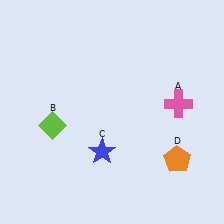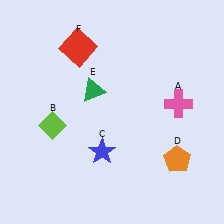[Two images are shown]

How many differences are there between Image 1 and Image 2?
There are 2 differences between the two images.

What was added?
A green triangle (E), a red square (F) were added in Image 2.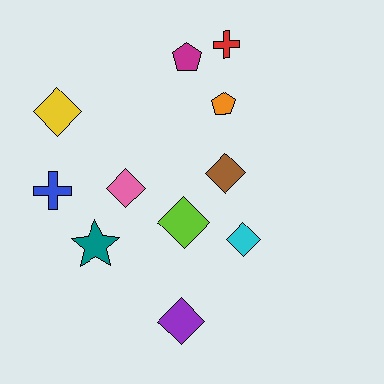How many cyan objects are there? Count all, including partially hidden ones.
There is 1 cyan object.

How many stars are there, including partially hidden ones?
There is 1 star.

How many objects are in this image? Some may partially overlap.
There are 11 objects.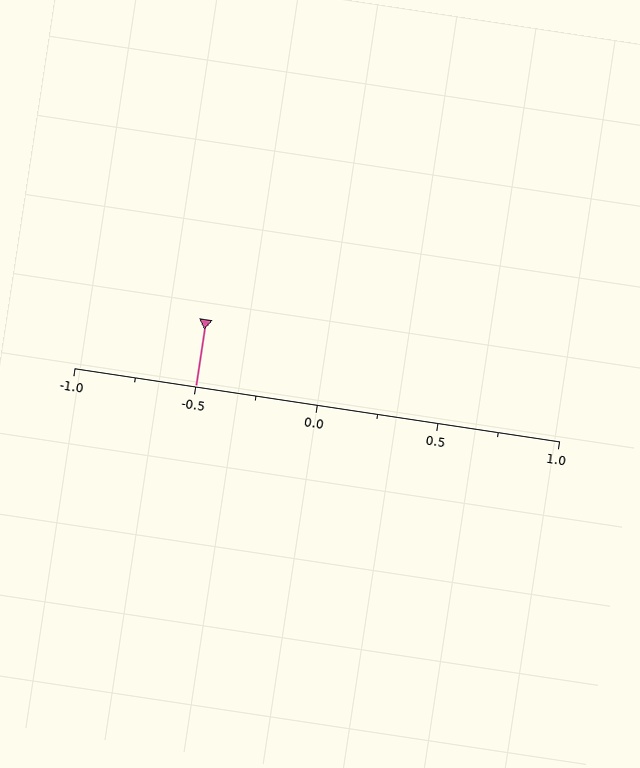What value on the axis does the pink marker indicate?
The marker indicates approximately -0.5.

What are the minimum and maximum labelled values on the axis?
The axis runs from -1.0 to 1.0.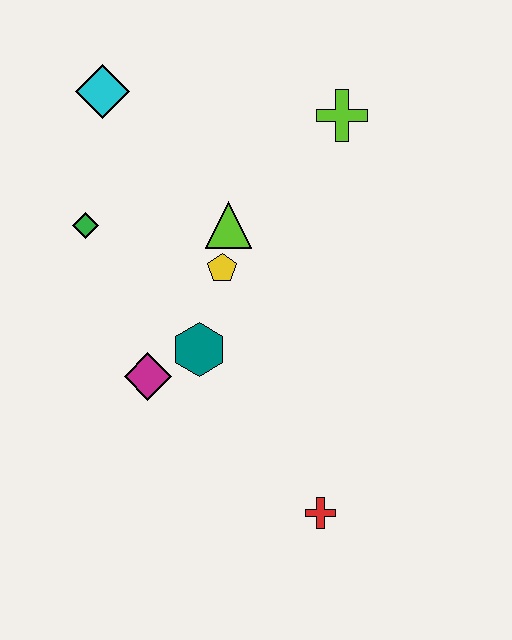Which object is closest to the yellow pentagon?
The lime triangle is closest to the yellow pentagon.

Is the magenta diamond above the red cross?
Yes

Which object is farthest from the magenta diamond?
The lime cross is farthest from the magenta diamond.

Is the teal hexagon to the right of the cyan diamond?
Yes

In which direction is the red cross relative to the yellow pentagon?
The red cross is below the yellow pentagon.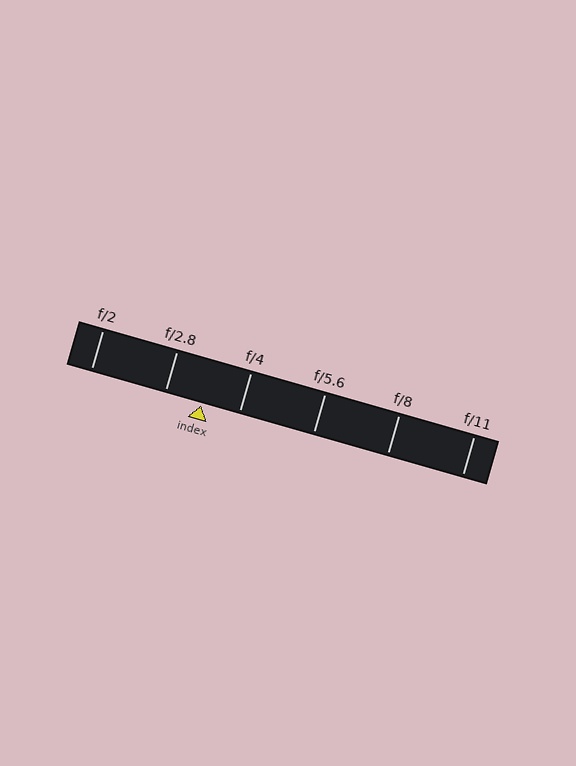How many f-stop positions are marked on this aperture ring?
There are 6 f-stop positions marked.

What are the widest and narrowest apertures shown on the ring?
The widest aperture shown is f/2 and the narrowest is f/11.